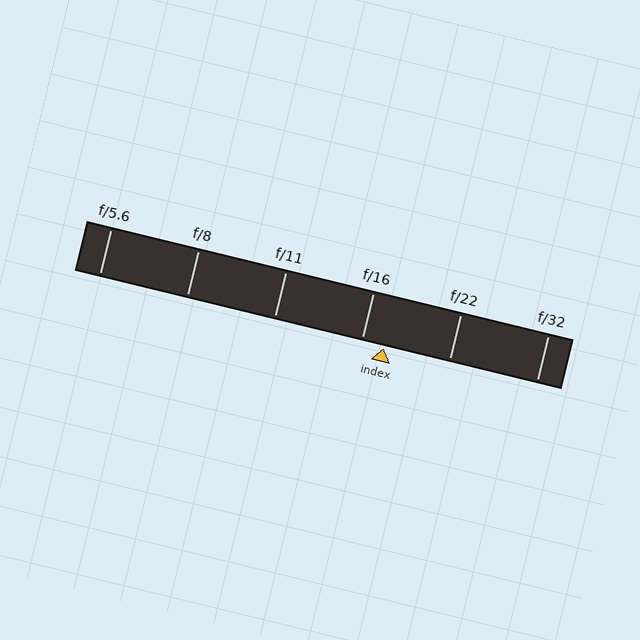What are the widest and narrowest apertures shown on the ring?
The widest aperture shown is f/5.6 and the narrowest is f/32.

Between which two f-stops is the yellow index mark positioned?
The index mark is between f/16 and f/22.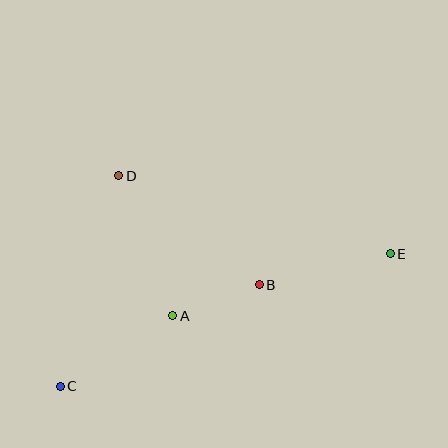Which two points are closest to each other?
Points A and B are closest to each other.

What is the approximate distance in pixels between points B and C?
The distance between B and C is approximately 223 pixels.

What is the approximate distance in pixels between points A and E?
The distance between A and E is approximately 226 pixels.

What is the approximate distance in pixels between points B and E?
The distance between B and E is approximately 135 pixels.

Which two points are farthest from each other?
Points C and E are farthest from each other.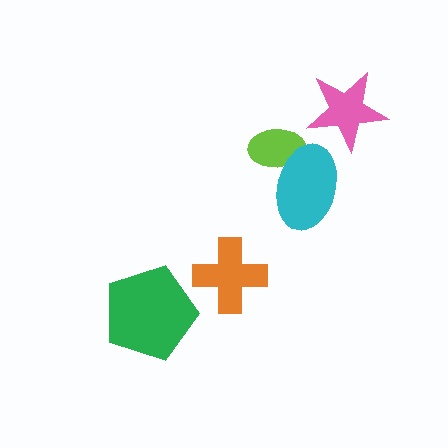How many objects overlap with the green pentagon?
0 objects overlap with the green pentagon.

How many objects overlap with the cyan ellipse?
1 object overlaps with the cyan ellipse.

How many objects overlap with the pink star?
0 objects overlap with the pink star.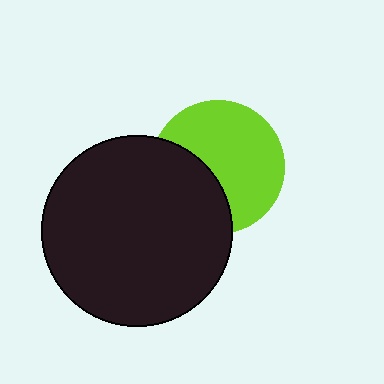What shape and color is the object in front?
The object in front is a black circle.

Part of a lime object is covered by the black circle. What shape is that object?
It is a circle.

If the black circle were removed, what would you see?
You would see the complete lime circle.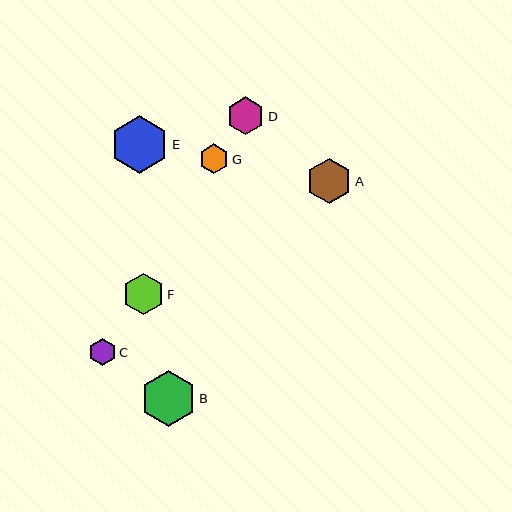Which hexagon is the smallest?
Hexagon C is the smallest with a size of approximately 27 pixels.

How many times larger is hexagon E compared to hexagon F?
Hexagon E is approximately 1.4 times the size of hexagon F.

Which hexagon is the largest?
Hexagon E is the largest with a size of approximately 58 pixels.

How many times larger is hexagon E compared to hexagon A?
Hexagon E is approximately 1.3 times the size of hexagon A.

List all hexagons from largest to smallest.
From largest to smallest: E, B, A, F, D, G, C.